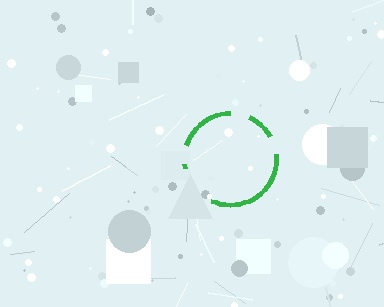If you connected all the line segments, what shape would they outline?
They would outline a circle.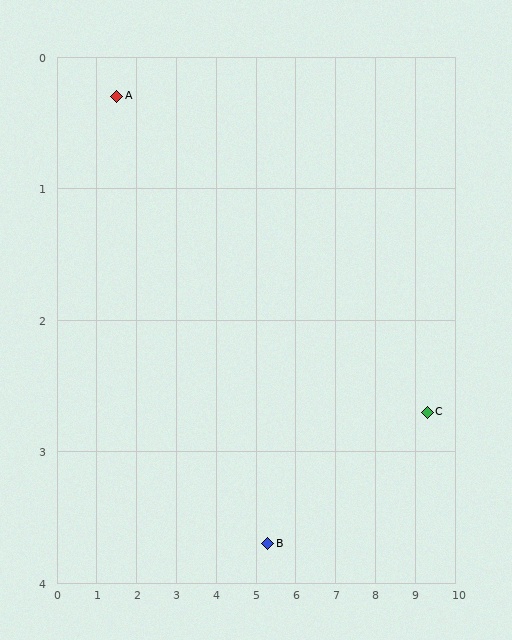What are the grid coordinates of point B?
Point B is at approximately (5.3, 3.7).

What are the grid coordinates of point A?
Point A is at approximately (1.5, 0.3).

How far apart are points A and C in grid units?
Points A and C are about 8.2 grid units apart.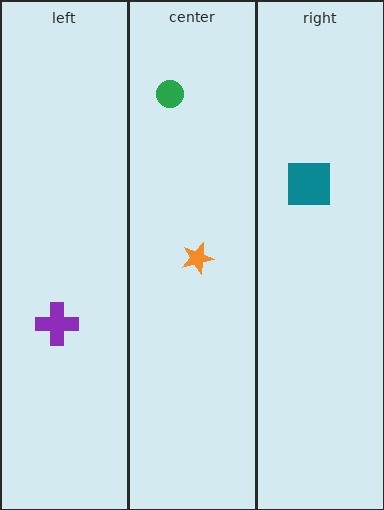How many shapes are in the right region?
1.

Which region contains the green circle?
The center region.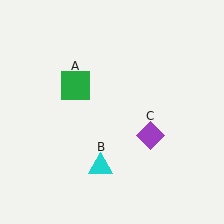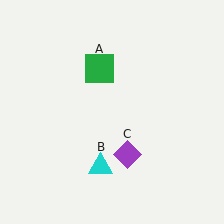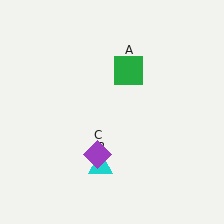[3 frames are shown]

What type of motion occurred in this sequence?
The green square (object A), purple diamond (object C) rotated clockwise around the center of the scene.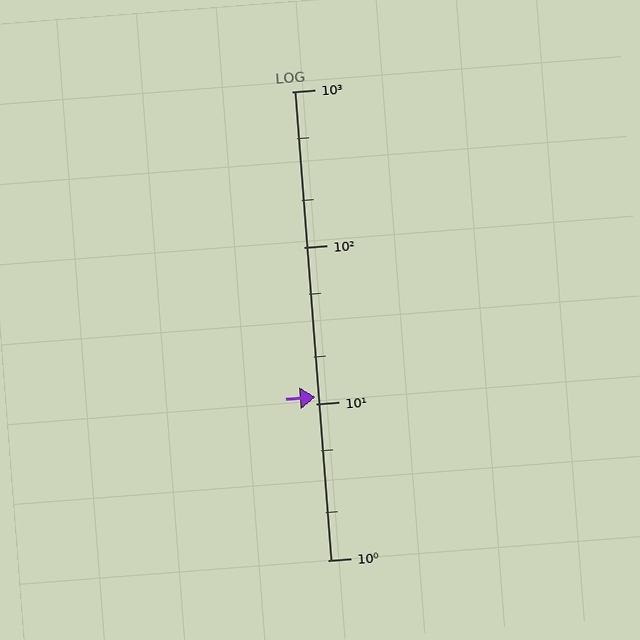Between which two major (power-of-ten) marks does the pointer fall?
The pointer is between 10 and 100.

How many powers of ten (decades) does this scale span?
The scale spans 3 decades, from 1 to 1000.